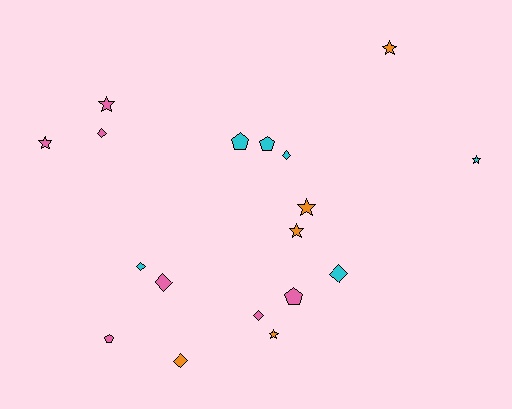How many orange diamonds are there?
There is 1 orange diamond.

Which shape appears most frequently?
Diamond, with 7 objects.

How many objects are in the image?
There are 18 objects.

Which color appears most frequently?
Pink, with 7 objects.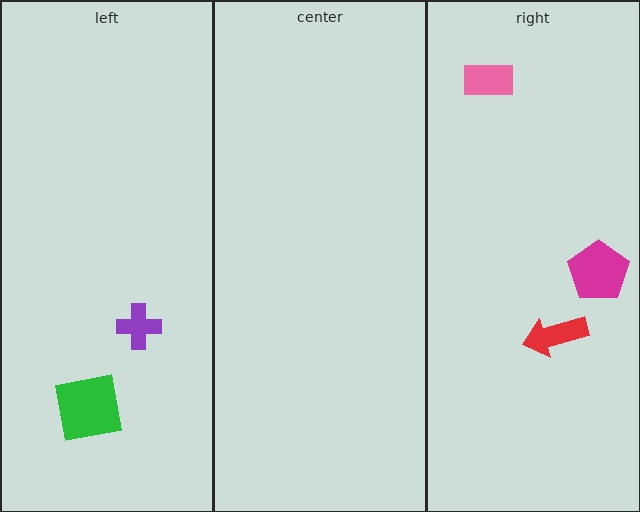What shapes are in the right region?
The magenta pentagon, the pink rectangle, the red arrow.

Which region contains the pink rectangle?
The right region.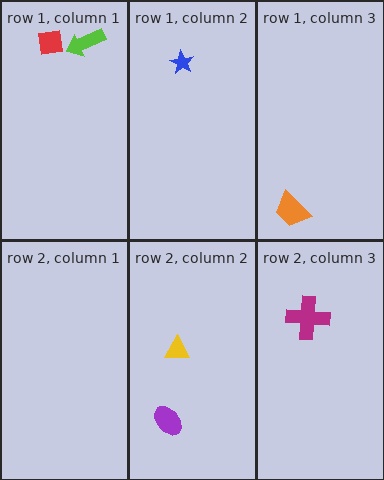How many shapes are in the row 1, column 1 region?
2.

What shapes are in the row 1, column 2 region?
The blue star.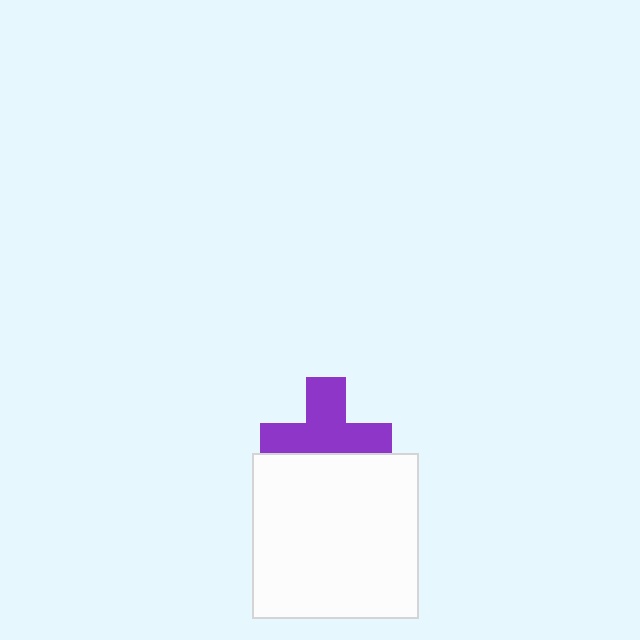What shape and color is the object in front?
The object in front is a white square.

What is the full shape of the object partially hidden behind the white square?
The partially hidden object is a purple cross.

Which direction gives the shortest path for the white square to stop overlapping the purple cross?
Moving down gives the shortest separation.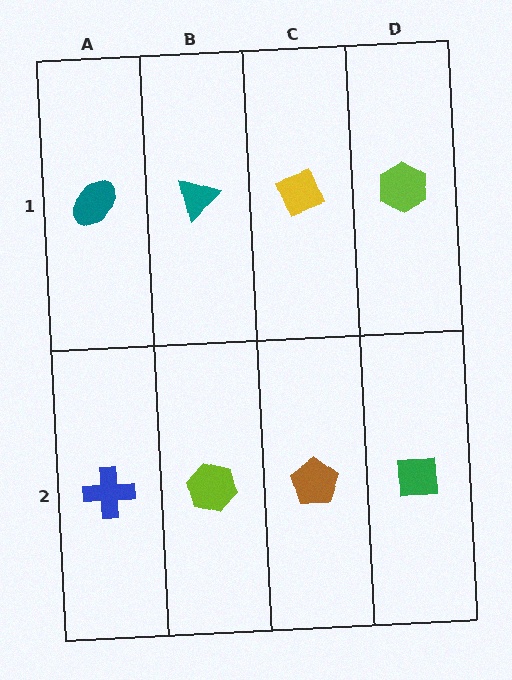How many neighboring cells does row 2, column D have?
2.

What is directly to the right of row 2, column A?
A lime hexagon.